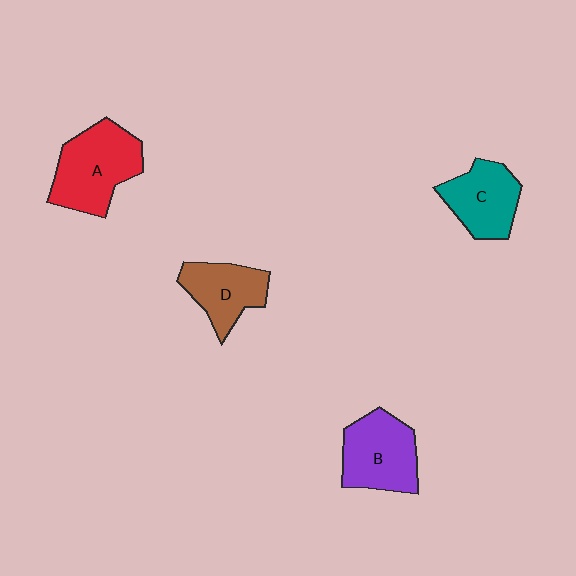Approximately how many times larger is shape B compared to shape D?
Approximately 1.2 times.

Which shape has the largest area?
Shape A (red).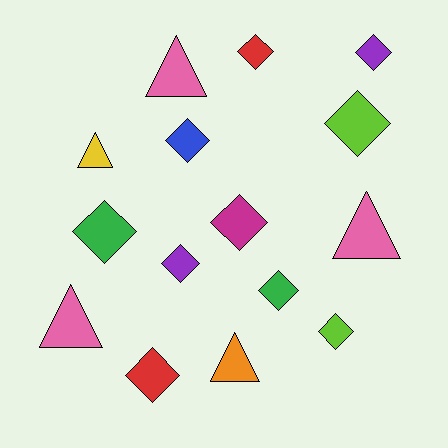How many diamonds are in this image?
There are 10 diamonds.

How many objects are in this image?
There are 15 objects.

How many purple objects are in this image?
There are 2 purple objects.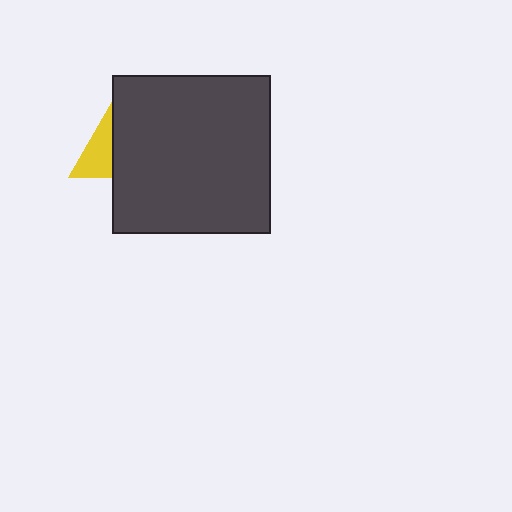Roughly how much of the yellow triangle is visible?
About half of it is visible (roughly 46%).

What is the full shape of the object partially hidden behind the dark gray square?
The partially hidden object is a yellow triangle.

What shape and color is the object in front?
The object in front is a dark gray square.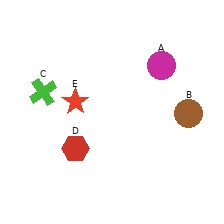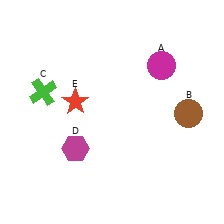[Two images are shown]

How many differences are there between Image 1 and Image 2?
There is 1 difference between the two images.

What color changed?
The hexagon (D) changed from red in Image 1 to magenta in Image 2.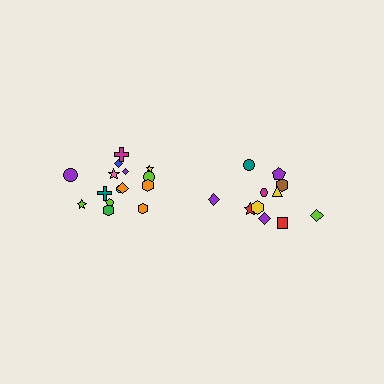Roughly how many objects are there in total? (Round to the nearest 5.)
Roughly 25 objects in total.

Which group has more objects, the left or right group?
The left group.